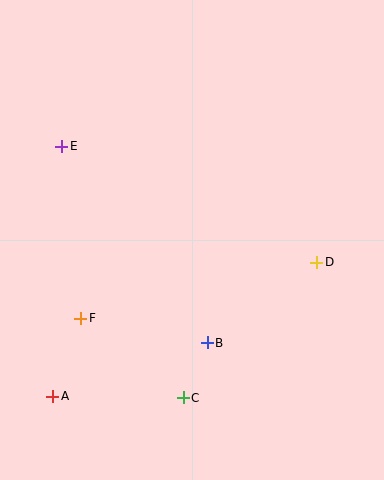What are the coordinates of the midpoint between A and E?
The midpoint between A and E is at (57, 271).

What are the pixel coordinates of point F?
Point F is at (81, 318).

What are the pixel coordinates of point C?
Point C is at (183, 398).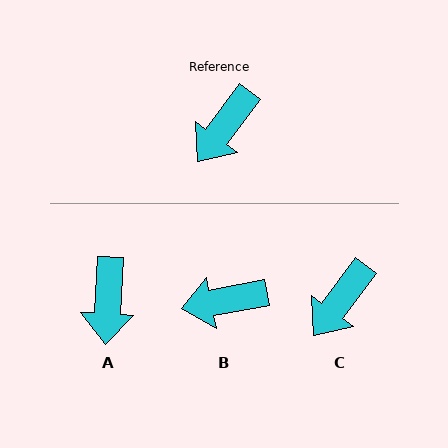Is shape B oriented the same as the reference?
No, it is off by about 42 degrees.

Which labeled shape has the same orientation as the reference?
C.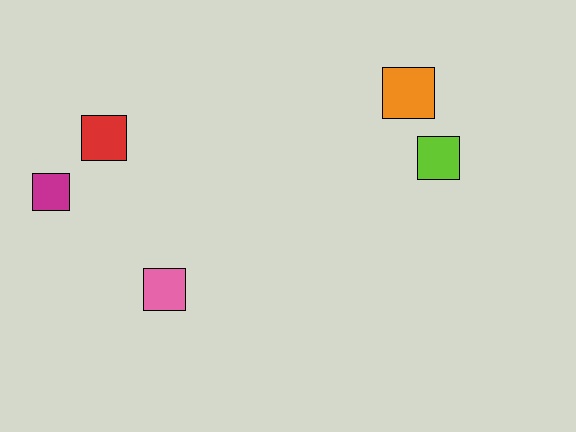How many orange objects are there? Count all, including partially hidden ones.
There is 1 orange object.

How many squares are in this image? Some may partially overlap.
There are 5 squares.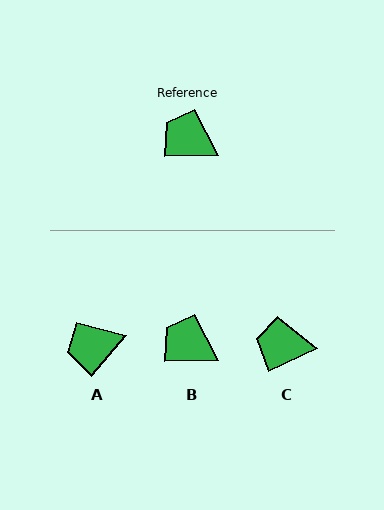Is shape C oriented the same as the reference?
No, it is off by about 24 degrees.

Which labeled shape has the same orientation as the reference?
B.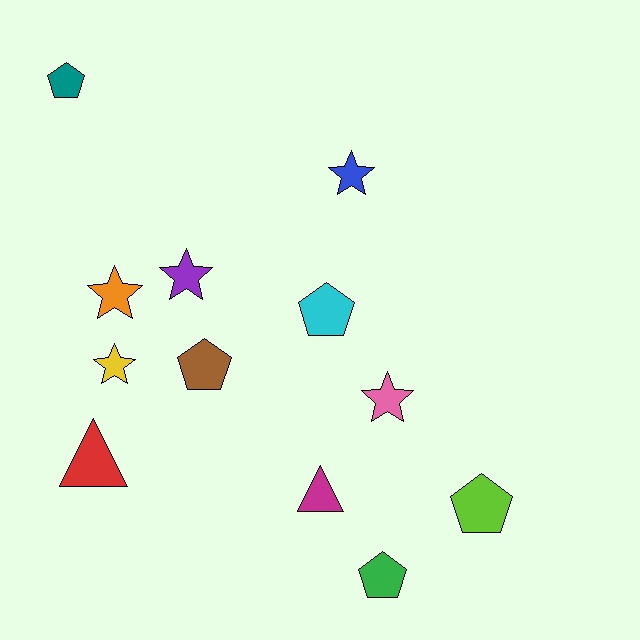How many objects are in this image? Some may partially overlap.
There are 12 objects.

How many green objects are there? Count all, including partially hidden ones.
There is 1 green object.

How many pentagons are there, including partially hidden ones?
There are 5 pentagons.